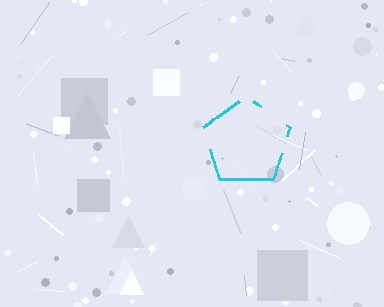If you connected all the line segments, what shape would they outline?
They would outline a pentagon.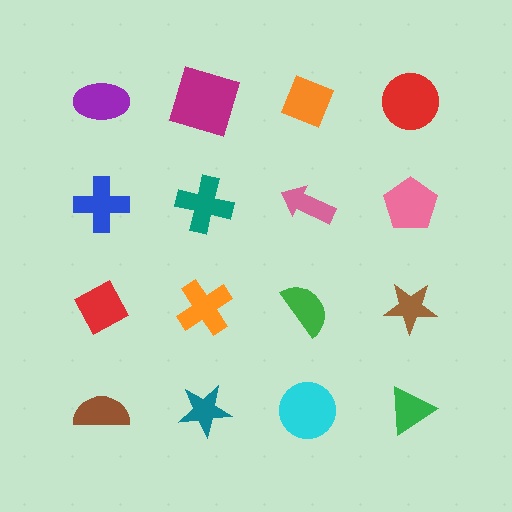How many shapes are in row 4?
4 shapes.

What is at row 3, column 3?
A green semicircle.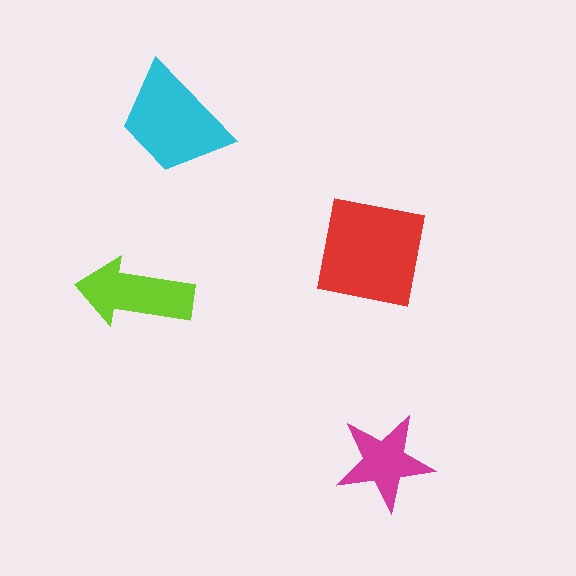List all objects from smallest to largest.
The magenta star, the lime arrow, the cyan trapezoid, the red square.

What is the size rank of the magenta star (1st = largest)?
4th.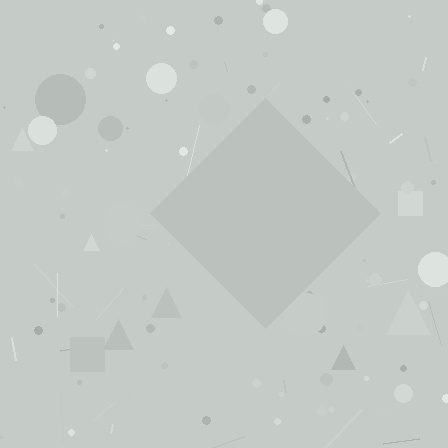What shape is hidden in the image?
A diamond is hidden in the image.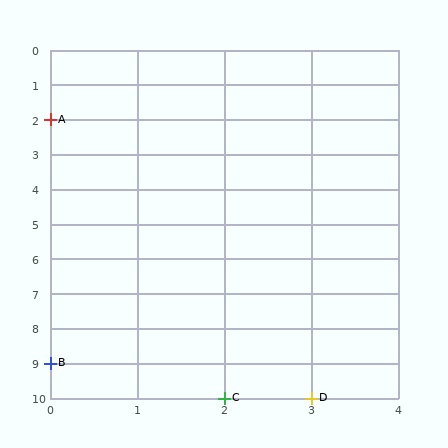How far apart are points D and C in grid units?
Points D and C are 1 column apart.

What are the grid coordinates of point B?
Point B is at grid coordinates (0, 9).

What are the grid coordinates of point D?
Point D is at grid coordinates (3, 10).